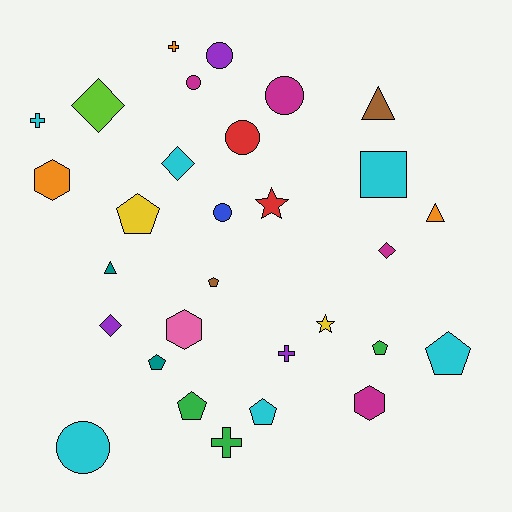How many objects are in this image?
There are 30 objects.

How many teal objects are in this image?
There are 2 teal objects.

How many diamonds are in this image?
There are 4 diamonds.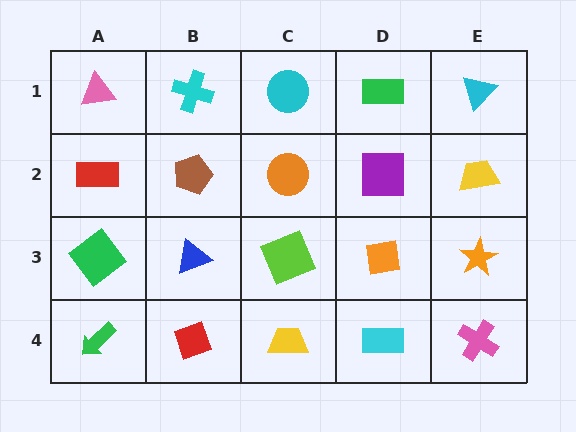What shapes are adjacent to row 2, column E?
A cyan triangle (row 1, column E), an orange star (row 3, column E), a purple square (row 2, column D).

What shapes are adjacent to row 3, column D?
A purple square (row 2, column D), a cyan rectangle (row 4, column D), a lime square (row 3, column C), an orange star (row 3, column E).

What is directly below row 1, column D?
A purple square.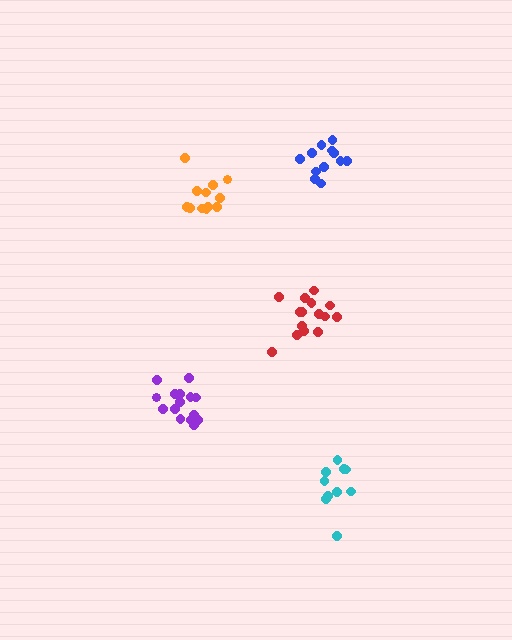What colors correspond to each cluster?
The clusters are colored: cyan, purple, orange, red, blue.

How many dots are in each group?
Group 1: 10 dots, Group 2: 15 dots, Group 3: 12 dots, Group 4: 15 dots, Group 5: 12 dots (64 total).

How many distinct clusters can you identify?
There are 5 distinct clusters.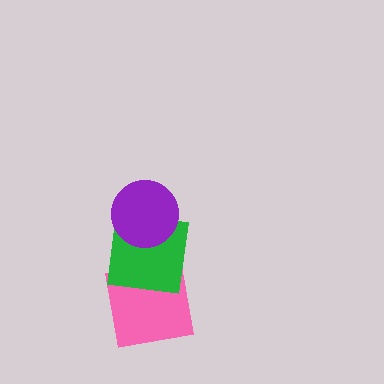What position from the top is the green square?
The green square is 2nd from the top.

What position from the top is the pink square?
The pink square is 3rd from the top.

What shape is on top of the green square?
The purple circle is on top of the green square.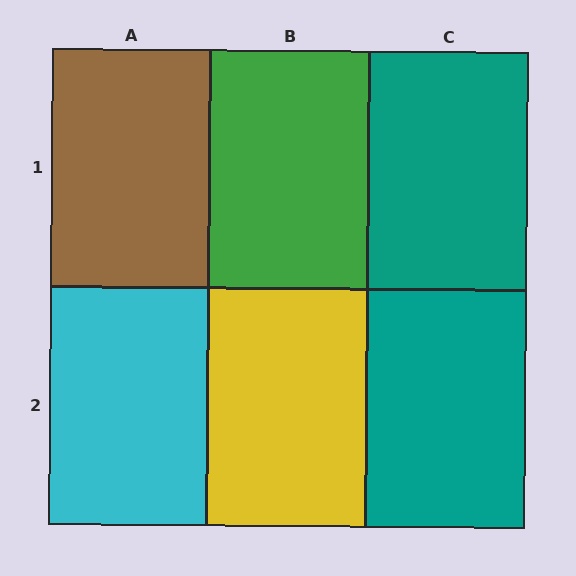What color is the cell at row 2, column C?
Teal.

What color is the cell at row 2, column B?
Yellow.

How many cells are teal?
2 cells are teal.